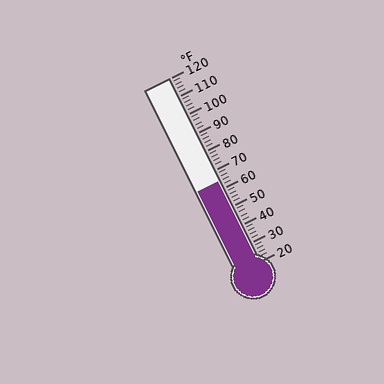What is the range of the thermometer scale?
The thermometer scale ranges from 20°F to 120°F.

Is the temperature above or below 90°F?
The temperature is below 90°F.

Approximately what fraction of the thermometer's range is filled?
The thermometer is filled to approximately 45% of its range.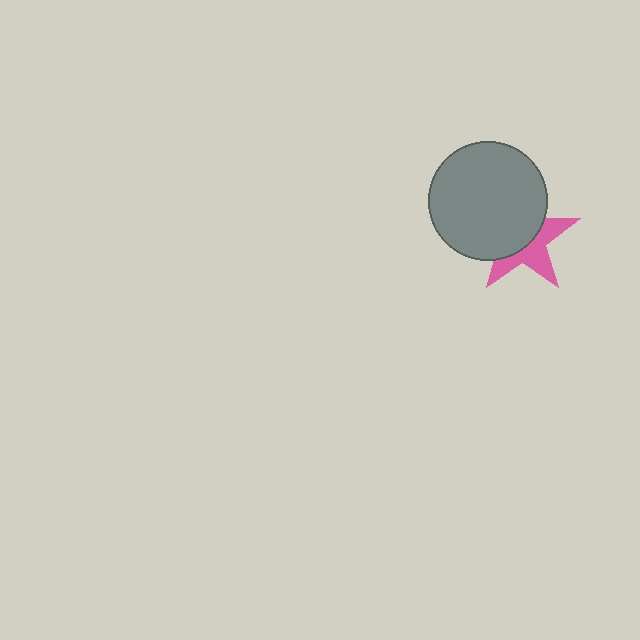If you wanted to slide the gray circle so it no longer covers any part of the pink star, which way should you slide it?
Slide it toward the upper-left — that is the most direct way to separate the two shapes.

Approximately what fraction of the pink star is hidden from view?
Roughly 56% of the pink star is hidden behind the gray circle.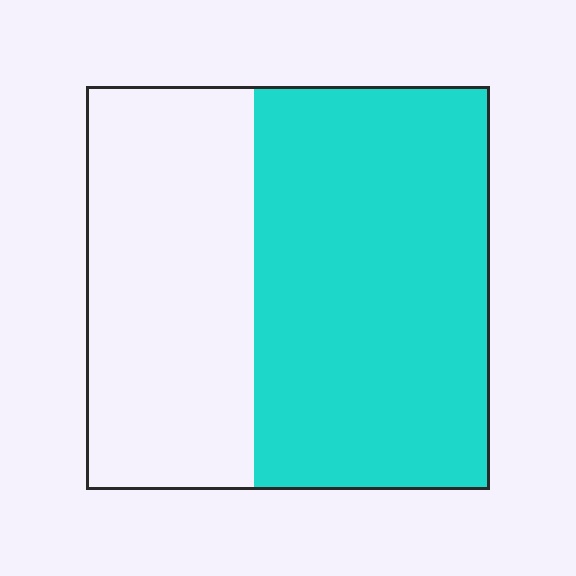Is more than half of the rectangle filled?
Yes.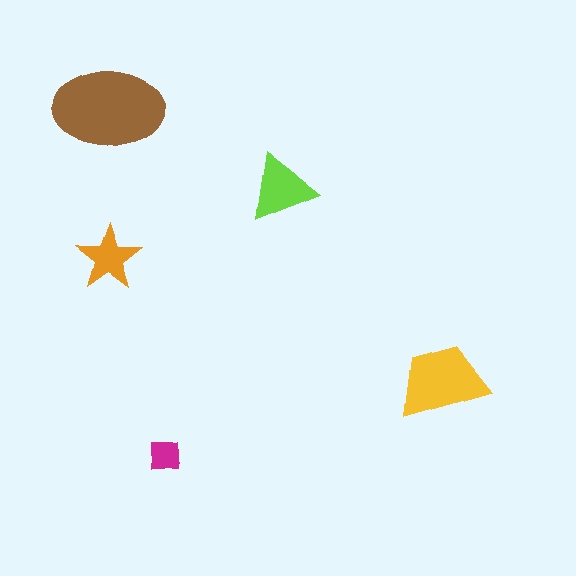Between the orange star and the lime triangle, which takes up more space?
The lime triangle.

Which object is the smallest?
The magenta square.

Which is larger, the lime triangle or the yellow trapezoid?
The yellow trapezoid.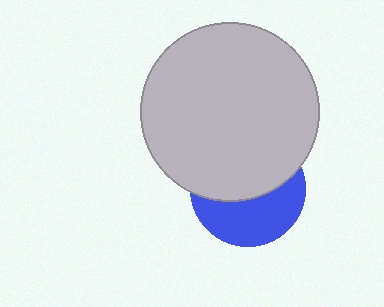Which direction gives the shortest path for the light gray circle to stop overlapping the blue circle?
Moving up gives the shortest separation.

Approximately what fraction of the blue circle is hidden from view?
Roughly 55% of the blue circle is hidden behind the light gray circle.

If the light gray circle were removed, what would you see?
You would see the complete blue circle.